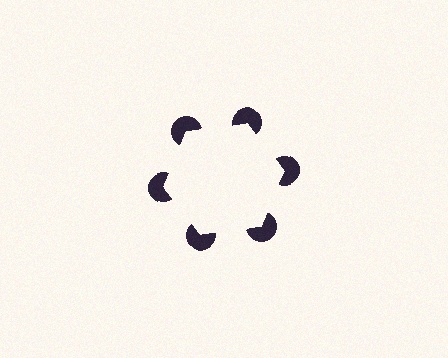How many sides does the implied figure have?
6 sides.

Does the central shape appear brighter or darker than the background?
It typically appears slightly brighter than the background, even though no actual brightness change is drawn.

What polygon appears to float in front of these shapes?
An illusory hexagon — its edges are inferred from the aligned wedge cuts in the pac-man discs, not physically drawn.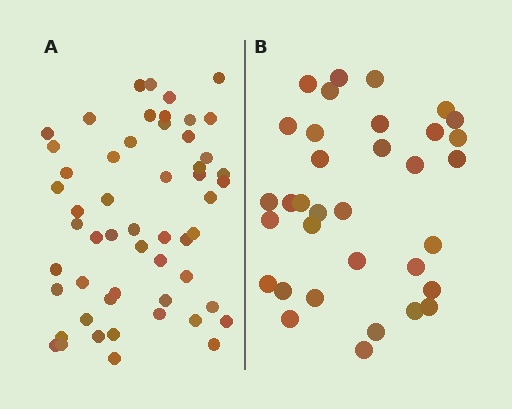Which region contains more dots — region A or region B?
Region A (the left region) has more dots.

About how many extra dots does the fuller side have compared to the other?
Region A has approximately 20 more dots than region B.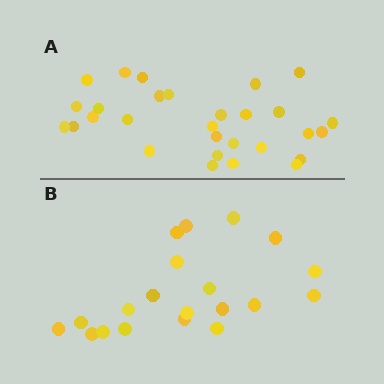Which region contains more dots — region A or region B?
Region A (the top region) has more dots.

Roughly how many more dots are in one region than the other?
Region A has roughly 8 or so more dots than region B.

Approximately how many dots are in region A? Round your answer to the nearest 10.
About 30 dots. (The exact count is 29, which rounds to 30.)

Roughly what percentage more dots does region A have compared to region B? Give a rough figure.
About 45% more.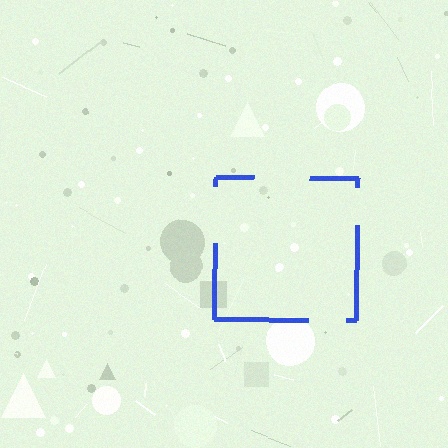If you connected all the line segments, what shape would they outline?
They would outline a square.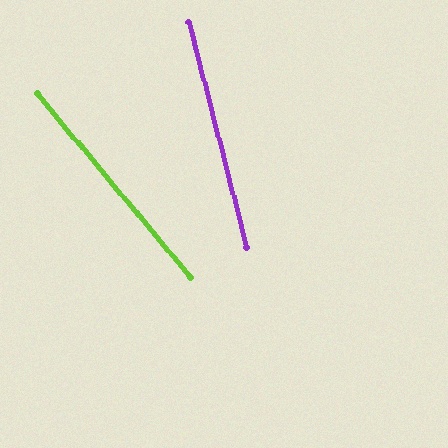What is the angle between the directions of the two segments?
Approximately 26 degrees.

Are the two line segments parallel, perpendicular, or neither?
Neither parallel nor perpendicular — they differ by about 26°.